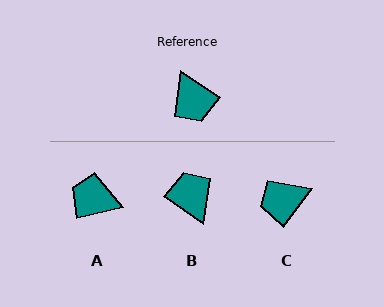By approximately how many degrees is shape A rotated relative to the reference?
Approximately 134 degrees clockwise.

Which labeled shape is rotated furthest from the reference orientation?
B, about 178 degrees away.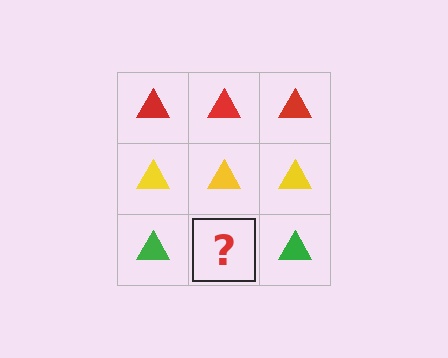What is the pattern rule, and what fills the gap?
The rule is that each row has a consistent color. The gap should be filled with a green triangle.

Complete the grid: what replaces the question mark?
The question mark should be replaced with a green triangle.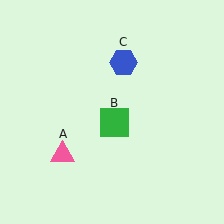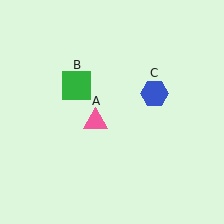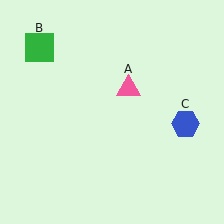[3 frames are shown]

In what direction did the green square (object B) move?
The green square (object B) moved up and to the left.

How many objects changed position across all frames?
3 objects changed position: pink triangle (object A), green square (object B), blue hexagon (object C).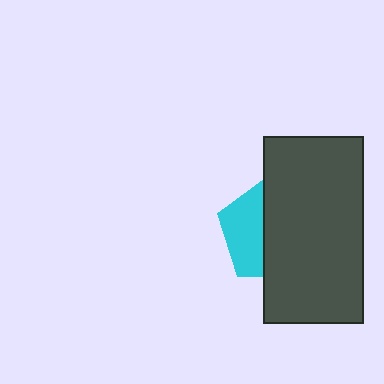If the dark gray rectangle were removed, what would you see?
You would see the complete cyan pentagon.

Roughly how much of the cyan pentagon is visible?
A small part of it is visible (roughly 40%).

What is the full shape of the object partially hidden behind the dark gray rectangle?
The partially hidden object is a cyan pentagon.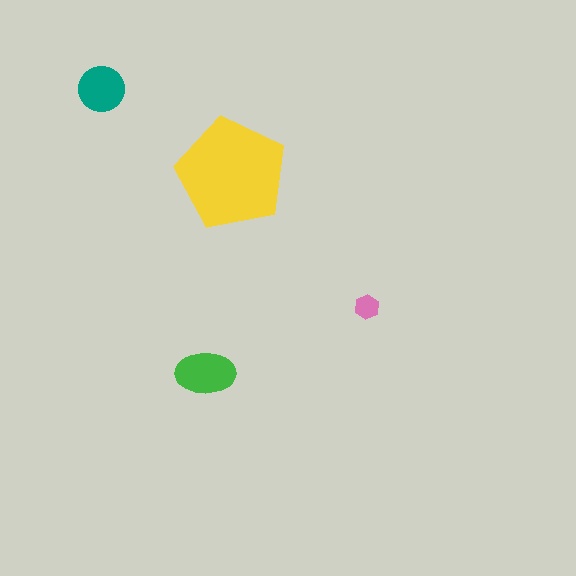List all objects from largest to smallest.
The yellow pentagon, the green ellipse, the teal circle, the pink hexagon.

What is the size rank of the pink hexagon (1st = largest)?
4th.